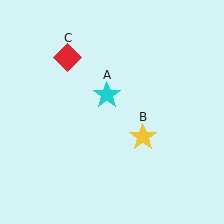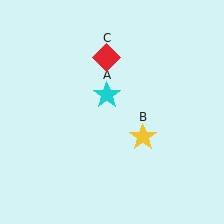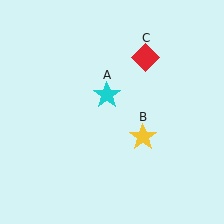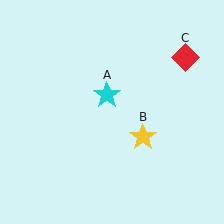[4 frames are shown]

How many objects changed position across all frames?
1 object changed position: red diamond (object C).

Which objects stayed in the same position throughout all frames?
Cyan star (object A) and yellow star (object B) remained stationary.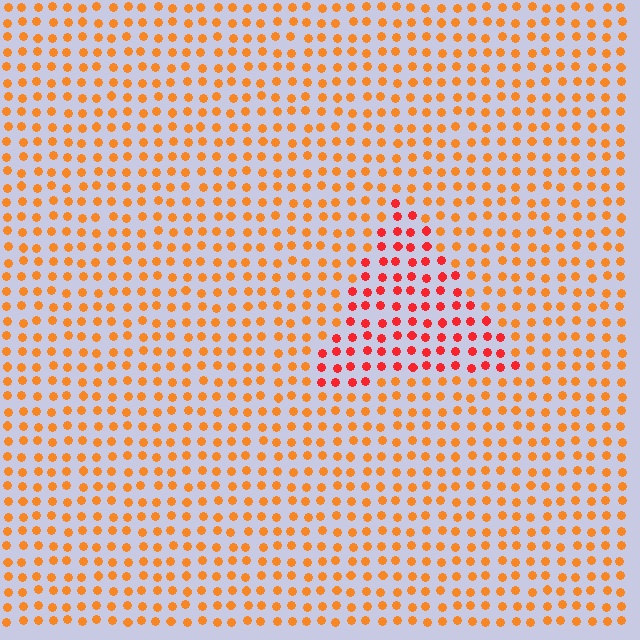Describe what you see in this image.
The image is filled with small orange elements in a uniform arrangement. A triangle-shaped region is visible where the elements are tinted to a slightly different hue, forming a subtle color boundary.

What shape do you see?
I see a triangle.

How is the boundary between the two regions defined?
The boundary is defined purely by a slight shift in hue (about 31 degrees). Spacing, size, and orientation are identical on both sides.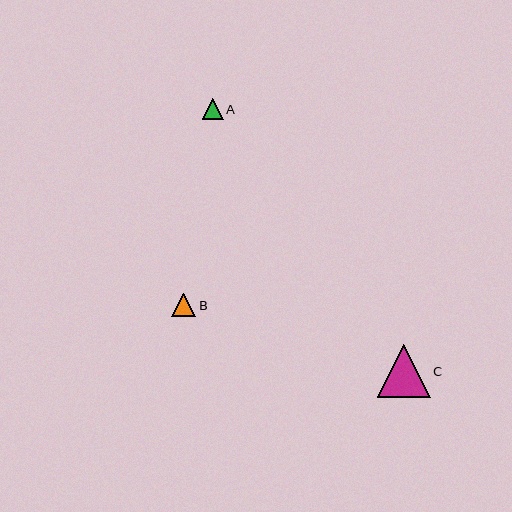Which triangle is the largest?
Triangle C is the largest with a size of approximately 53 pixels.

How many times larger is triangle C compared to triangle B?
Triangle C is approximately 2.2 times the size of triangle B.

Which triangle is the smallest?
Triangle A is the smallest with a size of approximately 21 pixels.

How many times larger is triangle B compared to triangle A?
Triangle B is approximately 1.1 times the size of triangle A.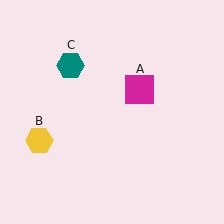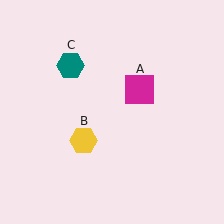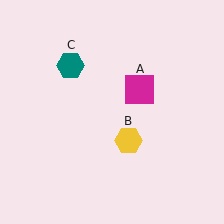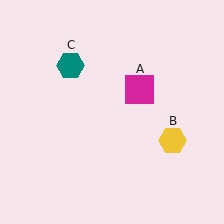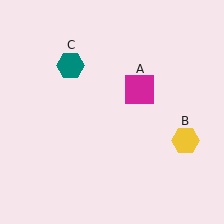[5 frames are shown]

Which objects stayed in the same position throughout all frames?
Magenta square (object A) and teal hexagon (object C) remained stationary.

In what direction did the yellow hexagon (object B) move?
The yellow hexagon (object B) moved right.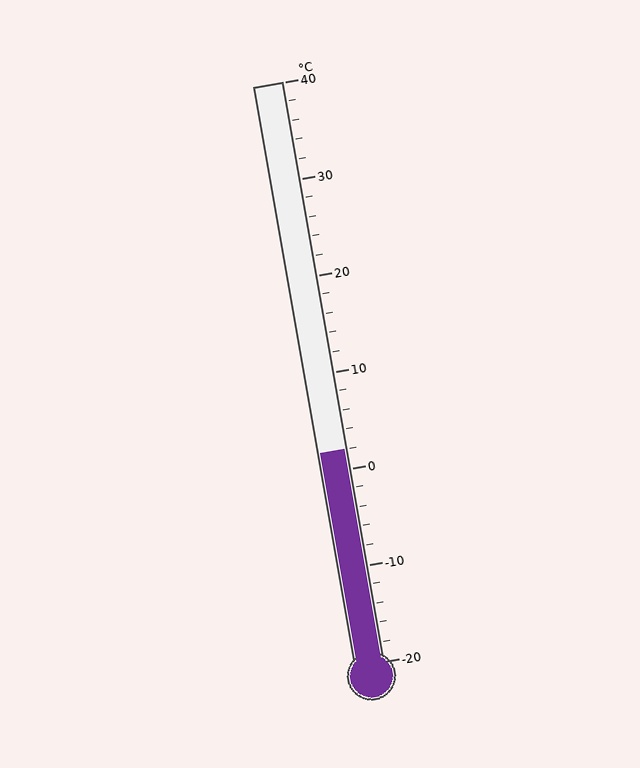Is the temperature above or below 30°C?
The temperature is below 30°C.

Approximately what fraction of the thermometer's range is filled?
The thermometer is filled to approximately 35% of its range.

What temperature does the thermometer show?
The thermometer shows approximately 2°C.